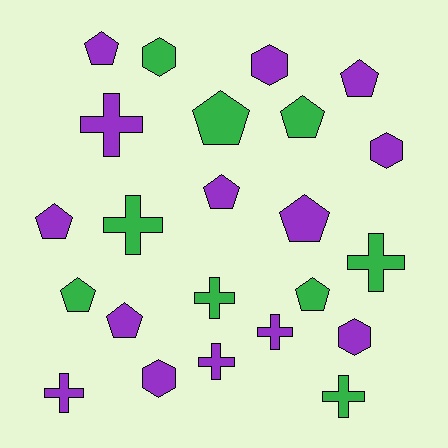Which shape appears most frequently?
Pentagon, with 10 objects.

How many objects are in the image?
There are 23 objects.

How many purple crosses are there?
There are 4 purple crosses.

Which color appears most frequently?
Purple, with 14 objects.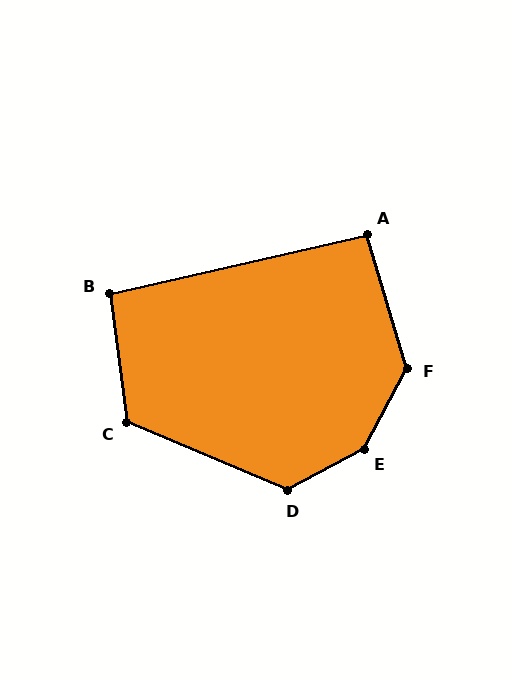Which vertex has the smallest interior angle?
A, at approximately 94 degrees.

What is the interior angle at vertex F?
Approximately 136 degrees (obtuse).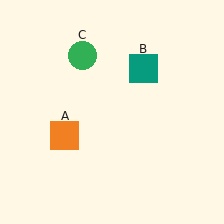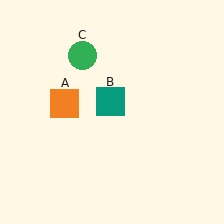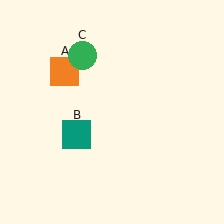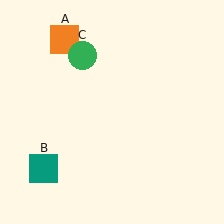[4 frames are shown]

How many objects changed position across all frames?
2 objects changed position: orange square (object A), teal square (object B).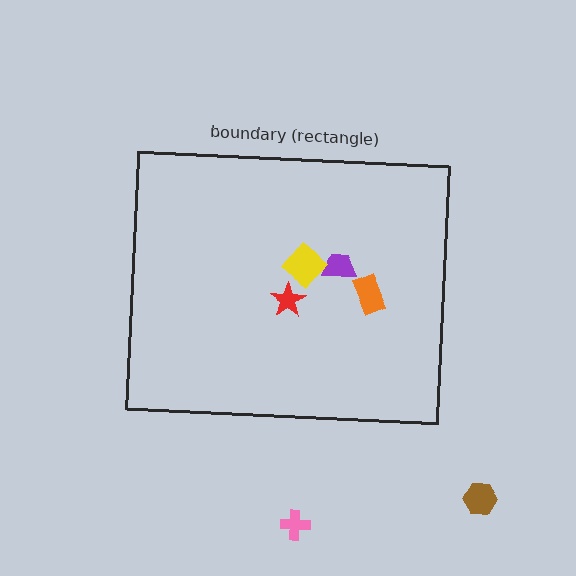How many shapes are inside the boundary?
4 inside, 2 outside.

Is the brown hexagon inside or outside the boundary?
Outside.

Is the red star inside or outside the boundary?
Inside.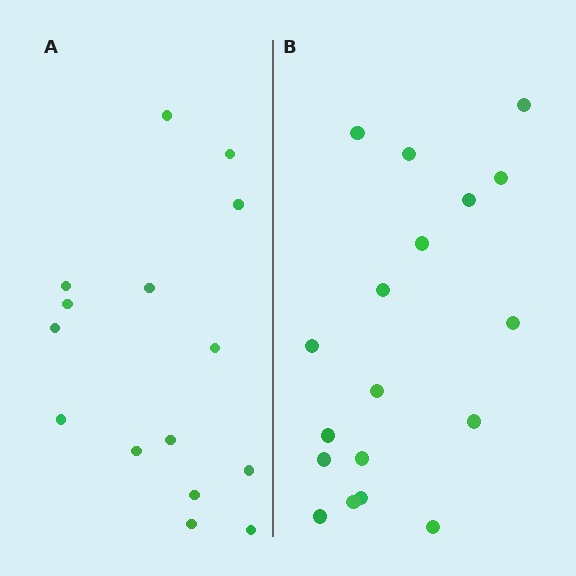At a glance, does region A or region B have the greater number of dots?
Region B (the right region) has more dots.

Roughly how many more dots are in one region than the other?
Region B has just a few more — roughly 2 or 3 more dots than region A.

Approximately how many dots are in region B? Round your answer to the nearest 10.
About 20 dots. (The exact count is 18, which rounds to 20.)